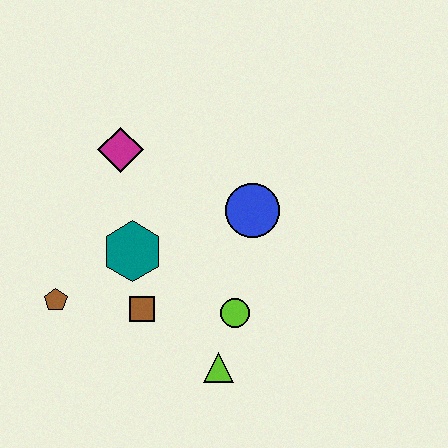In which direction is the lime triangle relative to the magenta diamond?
The lime triangle is below the magenta diamond.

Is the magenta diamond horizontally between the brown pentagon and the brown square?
Yes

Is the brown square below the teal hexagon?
Yes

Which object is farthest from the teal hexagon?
The lime triangle is farthest from the teal hexagon.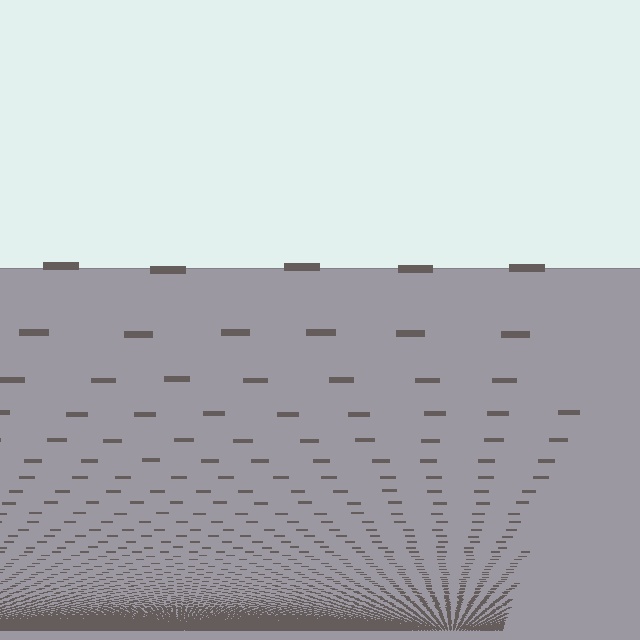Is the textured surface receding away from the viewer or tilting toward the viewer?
The surface appears to tilt toward the viewer. Texture elements get larger and sparser toward the top.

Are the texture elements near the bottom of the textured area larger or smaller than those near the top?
Smaller. The gradient is inverted — elements near the bottom are smaller and denser.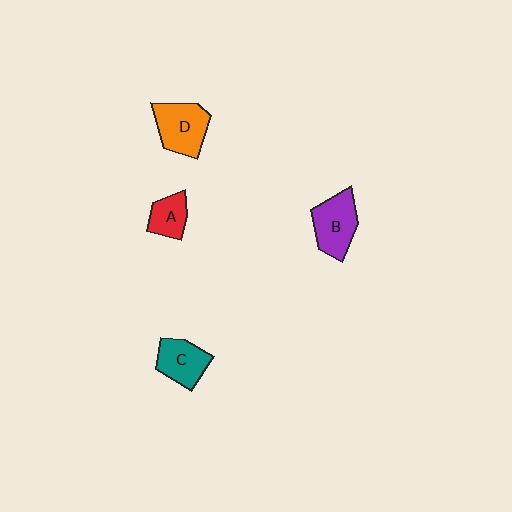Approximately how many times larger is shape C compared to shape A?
Approximately 1.4 times.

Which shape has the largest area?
Shape D (orange).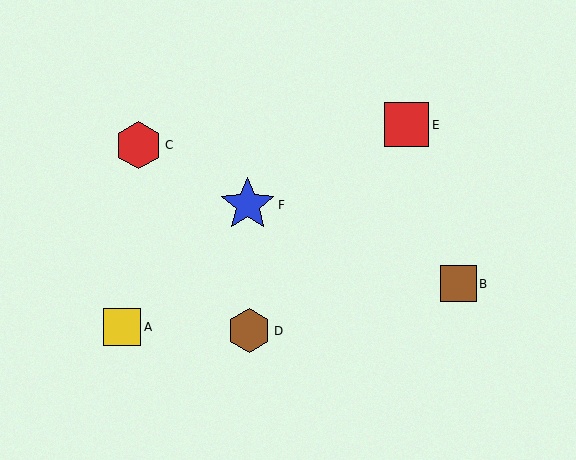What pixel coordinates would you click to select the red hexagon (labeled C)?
Click at (138, 145) to select the red hexagon C.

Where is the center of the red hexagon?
The center of the red hexagon is at (138, 145).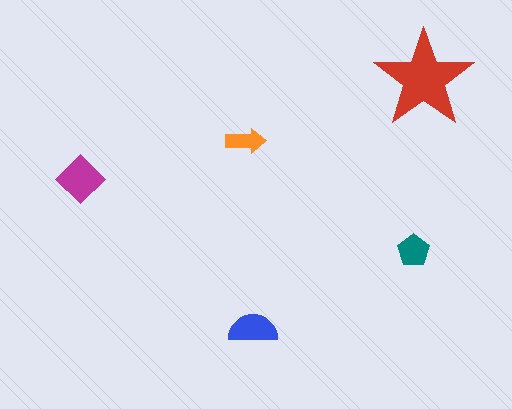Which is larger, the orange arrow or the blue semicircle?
The blue semicircle.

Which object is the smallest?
The orange arrow.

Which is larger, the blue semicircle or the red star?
The red star.